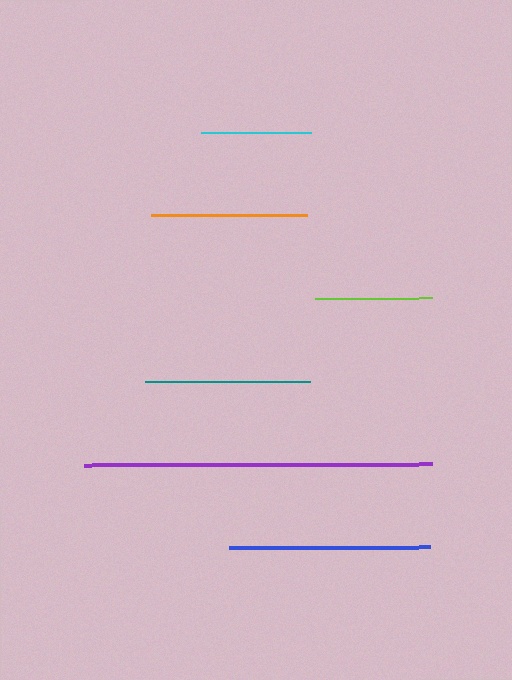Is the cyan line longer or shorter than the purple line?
The purple line is longer than the cyan line.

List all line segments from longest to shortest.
From longest to shortest: purple, blue, teal, orange, lime, cyan.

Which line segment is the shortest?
The cyan line is the shortest at approximately 110 pixels.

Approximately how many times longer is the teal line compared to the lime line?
The teal line is approximately 1.4 times the length of the lime line.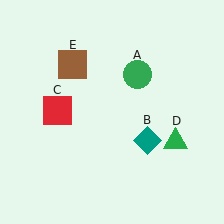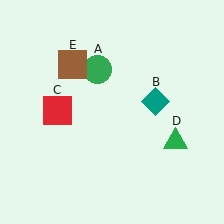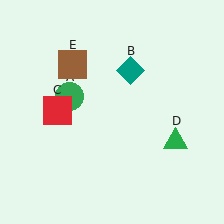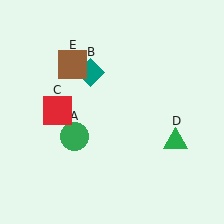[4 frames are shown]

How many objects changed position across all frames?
2 objects changed position: green circle (object A), teal diamond (object B).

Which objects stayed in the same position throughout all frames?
Red square (object C) and green triangle (object D) and brown square (object E) remained stationary.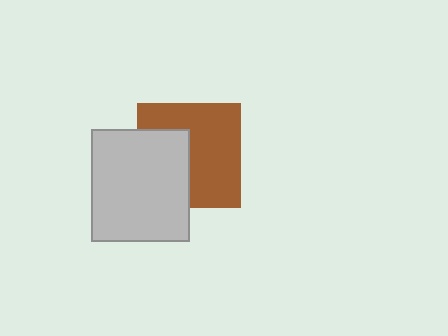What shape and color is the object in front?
The object in front is a light gray rectangle.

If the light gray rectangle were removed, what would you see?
You would see the complete brown square.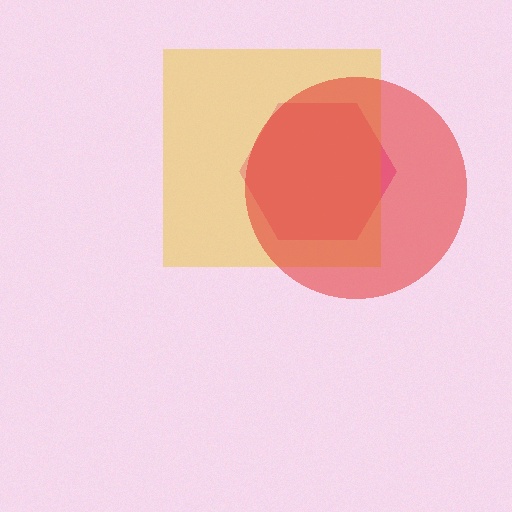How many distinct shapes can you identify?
There are 3 distinct shapes: a pink hexagon, a yellow square, a red circle.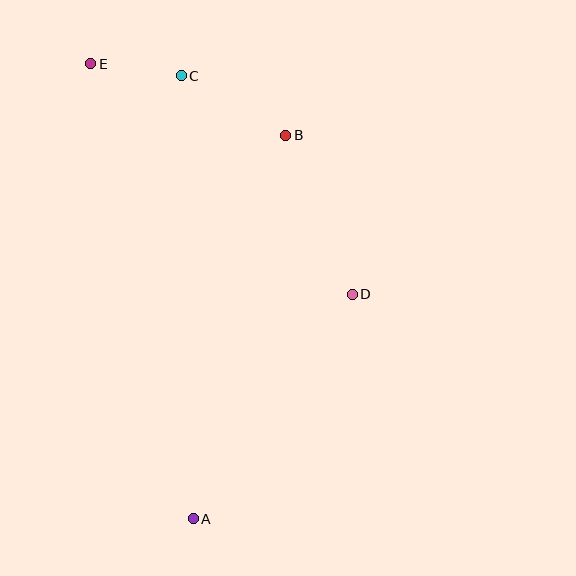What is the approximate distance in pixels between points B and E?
The distance between B and E is approximately 207 pixels.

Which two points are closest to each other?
Points C and E are closest to each other.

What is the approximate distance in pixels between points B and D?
The distance between B and D is approximately 173 pixels.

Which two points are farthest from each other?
Points A and E are farthest from each other.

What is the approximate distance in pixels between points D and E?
The distance between D and E is approximately 349 pixels.